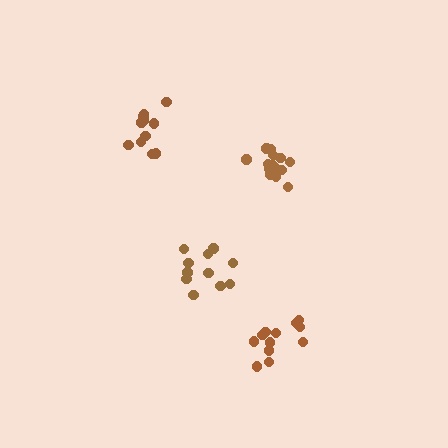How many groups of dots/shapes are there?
There are 4 groups.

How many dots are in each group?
Group 1: 11 dots, Group 2: 14 dots, Group 3: 11 dots, Group 4: 13 dots (49 total).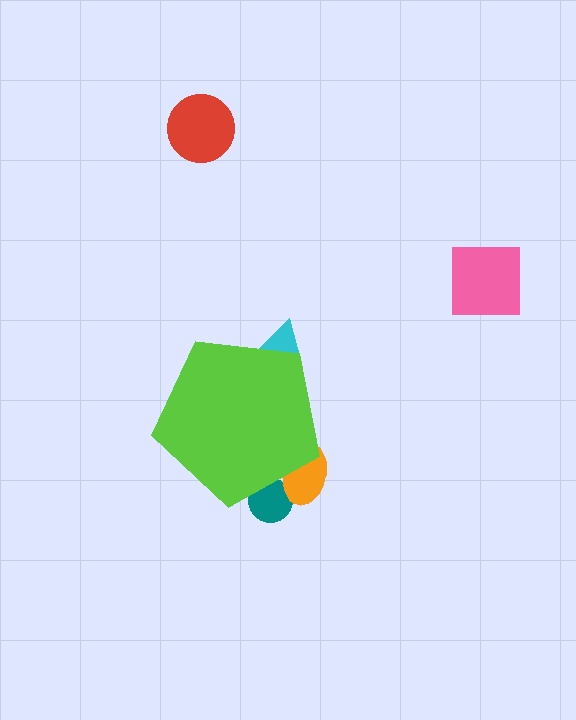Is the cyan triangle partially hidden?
Yes, the cyan triangle is partially hidden behind the lime pentagon.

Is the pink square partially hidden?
No, the pink square is fully visible.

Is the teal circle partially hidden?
Yes, the teal circle is partially hidden behind the lime pentagon.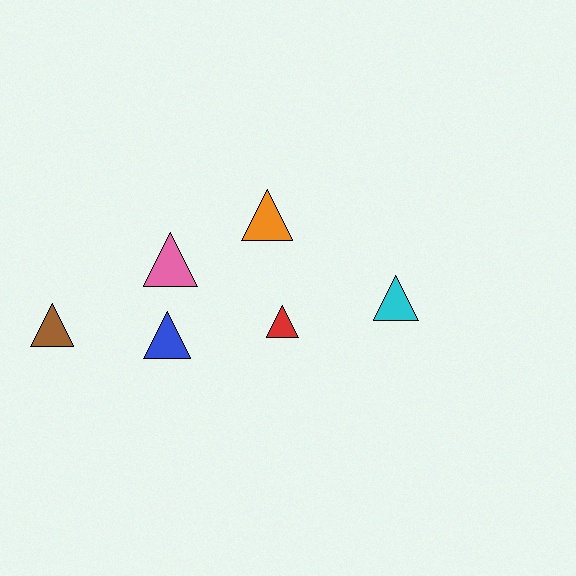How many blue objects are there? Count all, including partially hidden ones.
There is 1 blue object.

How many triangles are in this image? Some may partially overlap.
There are 6 triangles.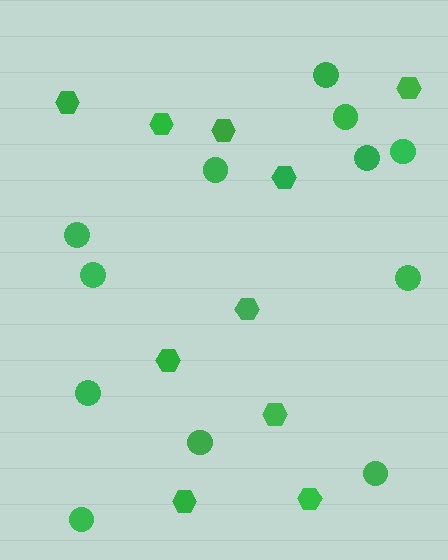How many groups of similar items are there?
There are 2 groups: one group of hexagons (10) and one group of circles (12).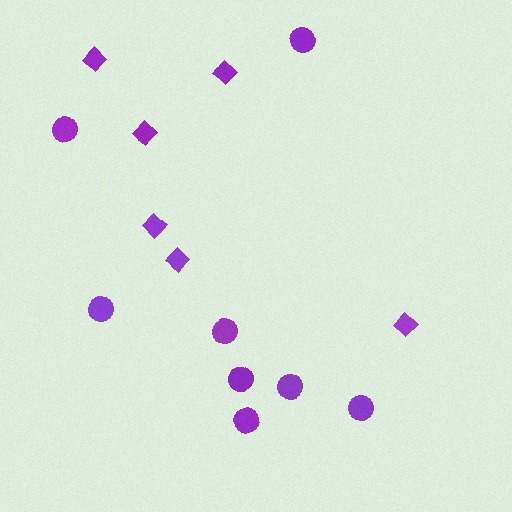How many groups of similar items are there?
There are 2 groups: one group of diamonds (6) and one group of circles (8).